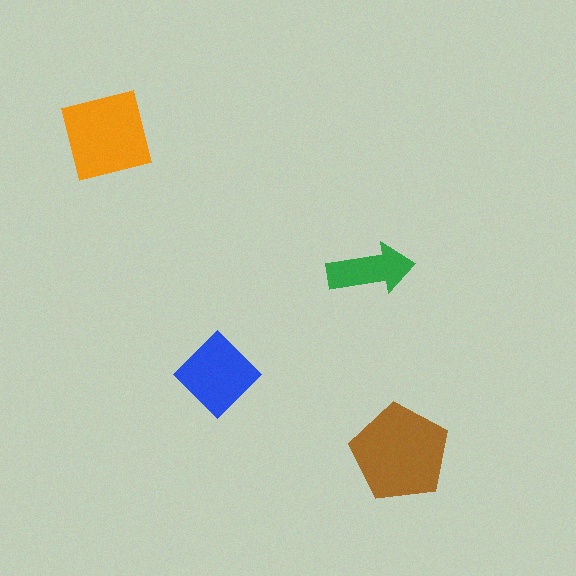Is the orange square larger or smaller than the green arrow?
Larger.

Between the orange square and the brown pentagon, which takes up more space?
The brown pentagon.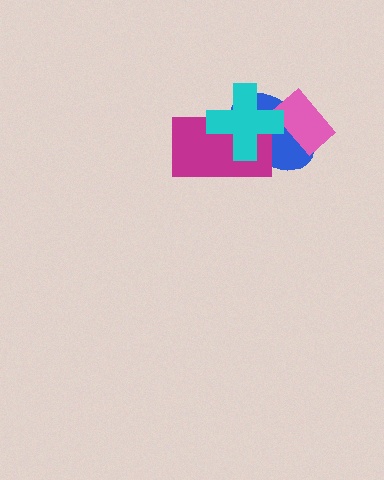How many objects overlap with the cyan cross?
3 objects overlap with the cyan cross.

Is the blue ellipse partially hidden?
Yes, it is partially covered by another shape.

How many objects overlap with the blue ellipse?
3 objects overlap with the blue ellipse.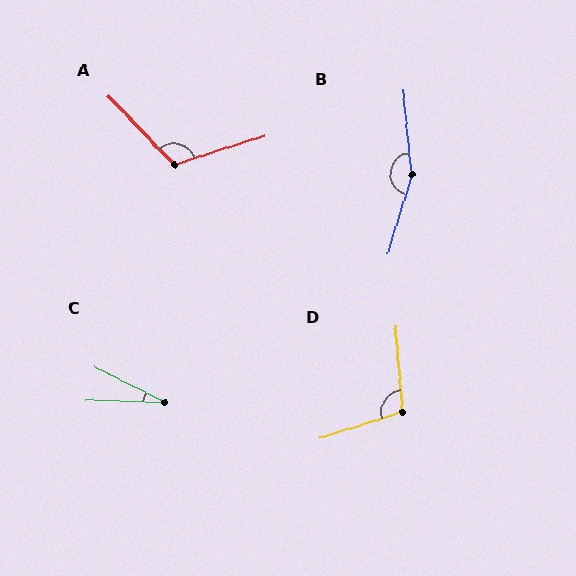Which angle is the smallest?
C, at approximately 26 degrees.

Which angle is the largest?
B, at approximately 157 degrees.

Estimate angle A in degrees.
Approximately 116 degrees.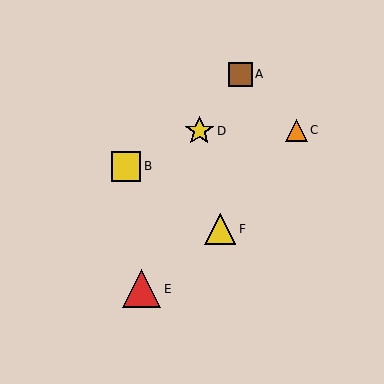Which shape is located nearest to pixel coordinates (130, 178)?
The yellow square (labeled B) at (126, 166) is nearest to that location.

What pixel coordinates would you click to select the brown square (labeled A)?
Click at (240, 74) to select the brown square A.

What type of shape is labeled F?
Shape F is a yellow triangle.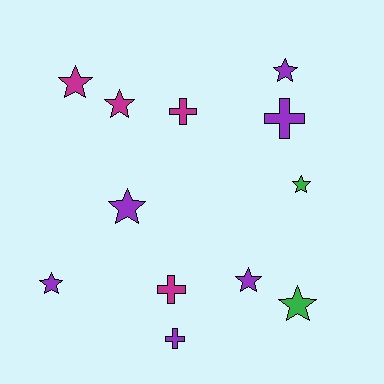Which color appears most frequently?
Purple, with 6 objects.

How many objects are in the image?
There are 12 objects.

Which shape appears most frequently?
Star, with 8 objects.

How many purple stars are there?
There are 4 purple stars.